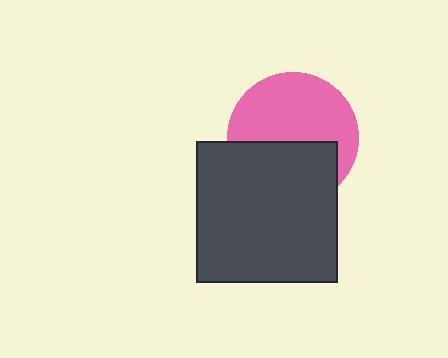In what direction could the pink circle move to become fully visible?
The pink circle could move up. That would shift it out from behind the dark gray square entirely.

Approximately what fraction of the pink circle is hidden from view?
Roughly 42% of the pink circle is hidden behind the dark gray square.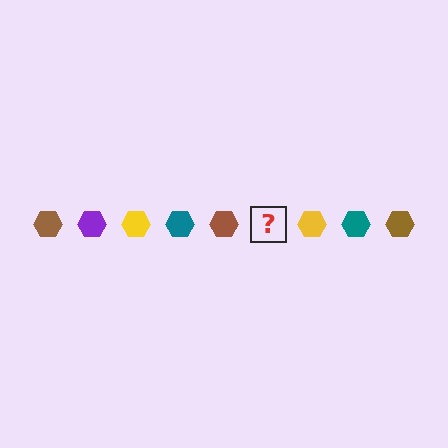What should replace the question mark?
The question mark should be replaced with a purple hexagon.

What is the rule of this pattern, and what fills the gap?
The rule is that the pattern cycles through brown, purple, yellow, teal hexagons. The gap should be filled with a purple hexagon.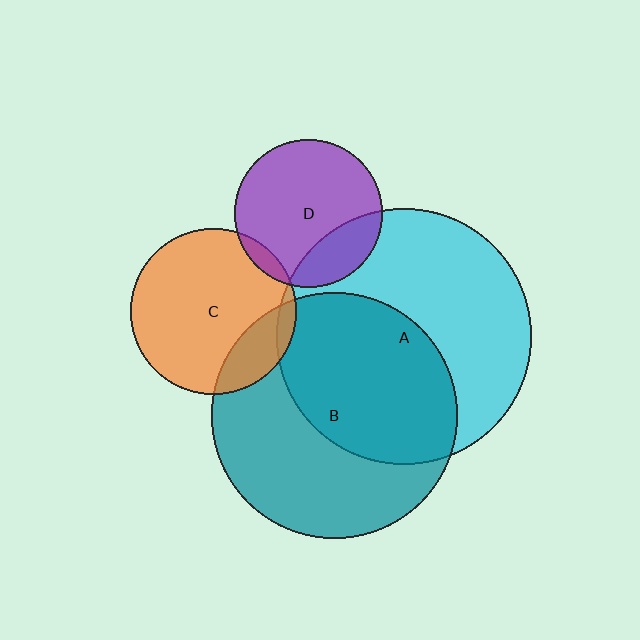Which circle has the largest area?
Circle A (cyan).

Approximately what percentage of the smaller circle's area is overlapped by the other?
Approximately 5%.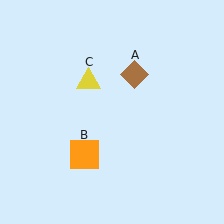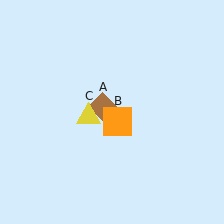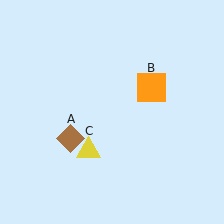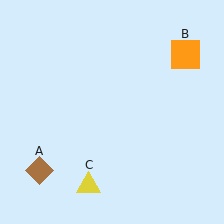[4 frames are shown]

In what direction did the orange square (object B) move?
The orange square (object B) moved up and to the right.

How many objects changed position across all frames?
3 objects changed position: brown diamond (object A), orange square (object B), yellow triangle (object C).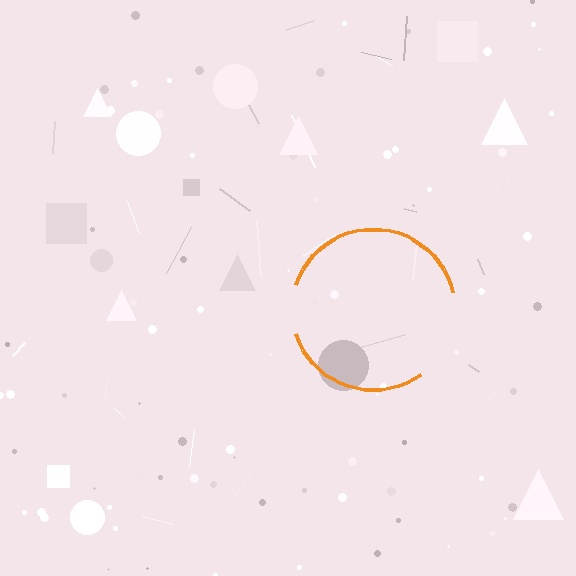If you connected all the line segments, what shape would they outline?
They would outline a circle.